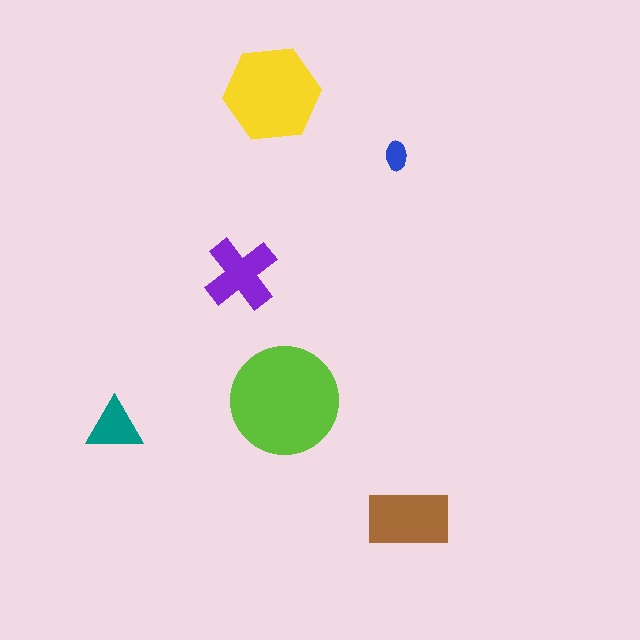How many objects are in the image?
There are 6 objects in the image.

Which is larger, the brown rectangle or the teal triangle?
The brown rectangle.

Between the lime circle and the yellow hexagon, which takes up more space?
The lime circle.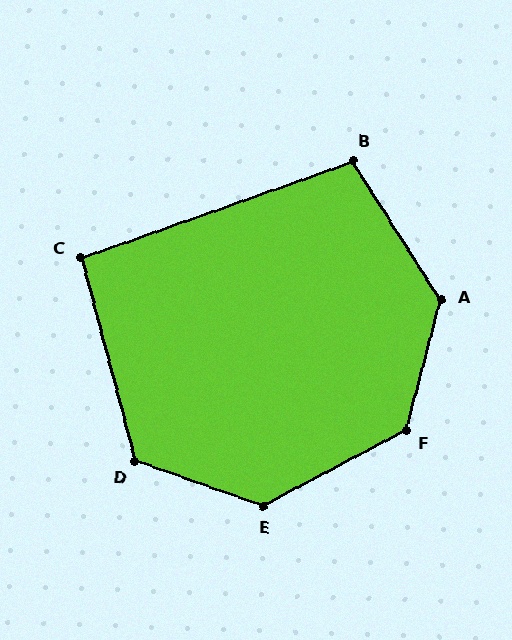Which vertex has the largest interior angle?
F, at approximately 133 degrees.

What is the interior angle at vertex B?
Approximately 103 degrees (obtuse).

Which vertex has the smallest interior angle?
C, at approximately 95 degrees.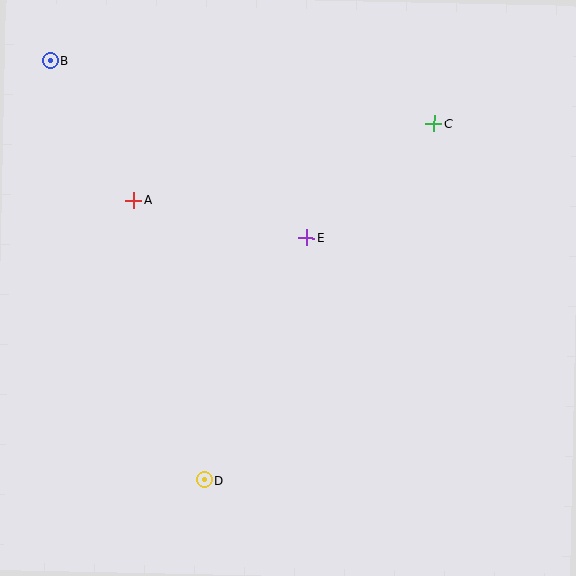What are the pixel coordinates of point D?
Point D is at (204, 480).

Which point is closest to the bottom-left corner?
Point D is closest to the bottom-left corner.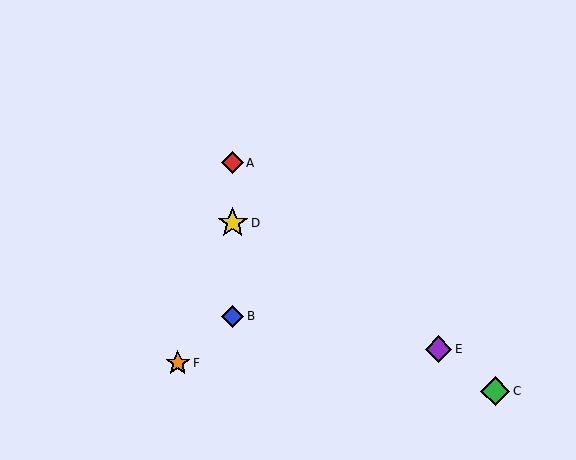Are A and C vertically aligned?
No, A is at x≈233 and C is at x≈495.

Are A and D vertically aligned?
Yes, both are at x≈233.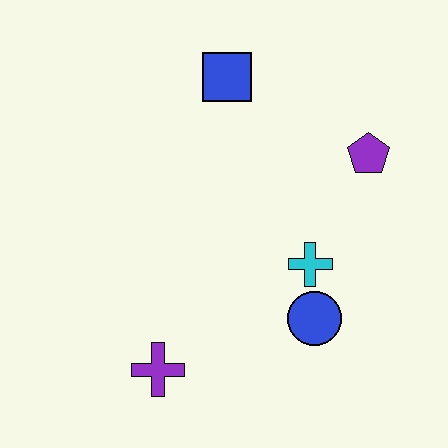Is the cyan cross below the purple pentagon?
Yes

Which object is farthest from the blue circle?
The blue square is farthest from the blue circle.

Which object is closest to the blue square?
The purple pentagon is closest to the blue square.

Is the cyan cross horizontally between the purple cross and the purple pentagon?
Yes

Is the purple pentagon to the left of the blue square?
No